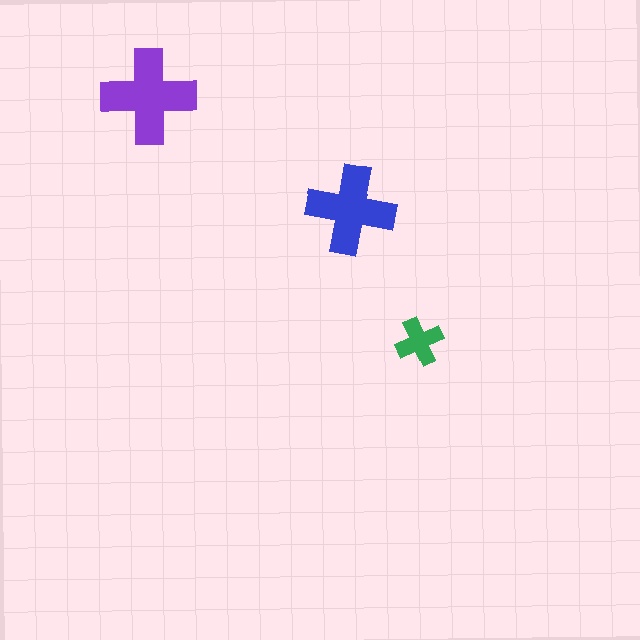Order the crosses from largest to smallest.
the purple one, the blue one, the green one.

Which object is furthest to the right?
The green cross is rightmost.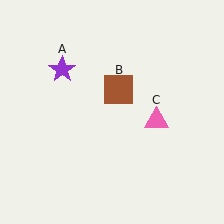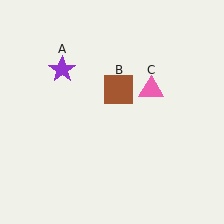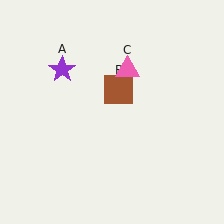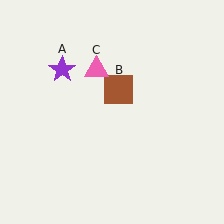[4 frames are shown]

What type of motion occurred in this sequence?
The pink triangle (object C) rotated counterclockwise around the center of the scene.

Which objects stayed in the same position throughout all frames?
Purple star (object A) and brown square (object B) remained stationary.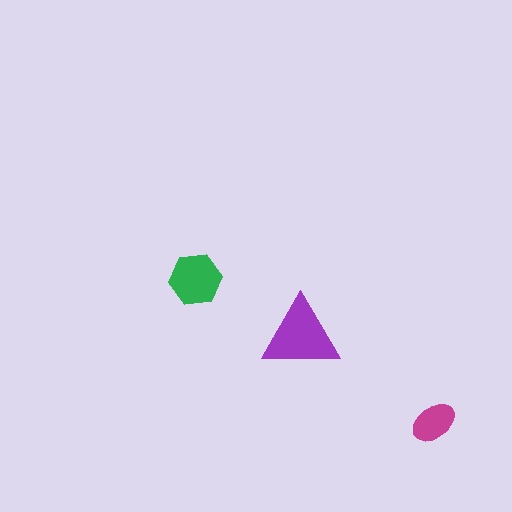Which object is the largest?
The purple triangle.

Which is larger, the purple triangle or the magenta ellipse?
The purple triangle.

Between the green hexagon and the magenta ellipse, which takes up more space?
The green hexagon.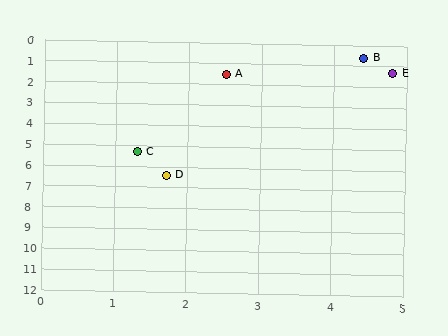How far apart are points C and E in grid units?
Points C and E are about 5.3 grid units apart.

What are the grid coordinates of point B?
Point B is at approximately (4.4, 0.6).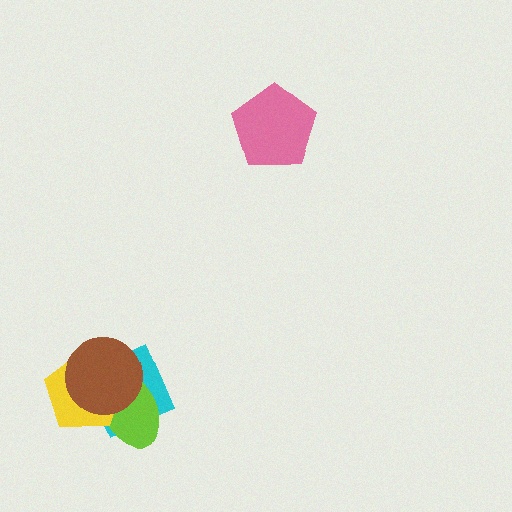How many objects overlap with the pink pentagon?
0 objects overlap with the pink pentagon.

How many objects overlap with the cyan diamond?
3 objects overlap with the cyan diamond.